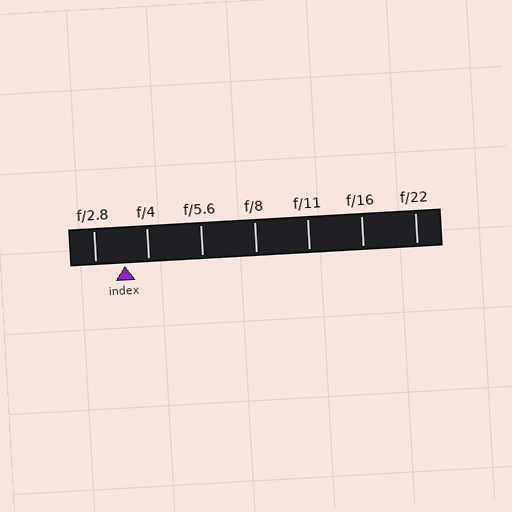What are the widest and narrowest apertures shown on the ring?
The widest aperture shown is f/2.8 and the narrowest is f/22.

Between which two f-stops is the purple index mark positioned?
The index mark is between f/2.8 and f/4.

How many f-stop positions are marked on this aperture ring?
There are 7 f-stop positions marked.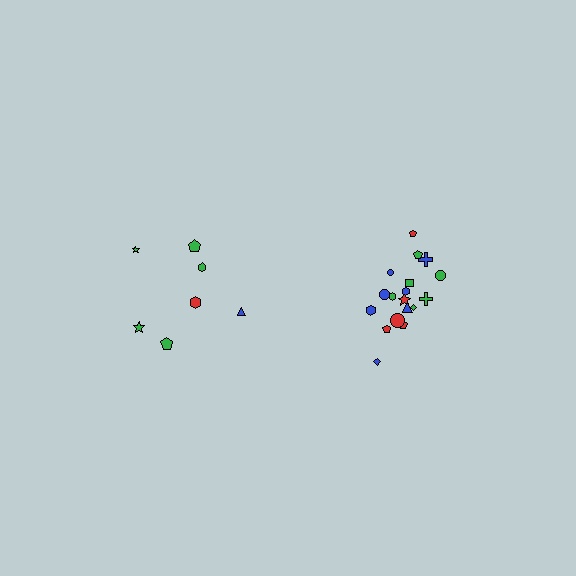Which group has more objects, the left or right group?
The right group.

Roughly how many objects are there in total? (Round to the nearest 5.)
Roughly 25 objects in total.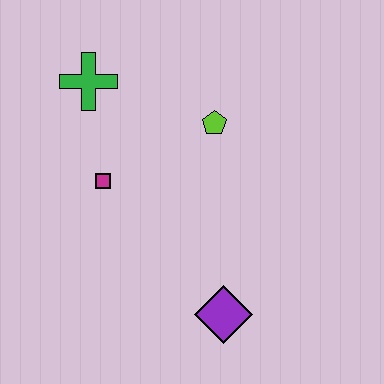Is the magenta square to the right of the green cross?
Yes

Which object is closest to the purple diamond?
The magenta square is closest to the purple diamond.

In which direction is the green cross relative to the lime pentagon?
The green cross is to the left of the lime pentagon.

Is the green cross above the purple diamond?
Yes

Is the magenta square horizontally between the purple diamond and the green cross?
Yes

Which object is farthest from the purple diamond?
The green cross is farthest from the purple diamond.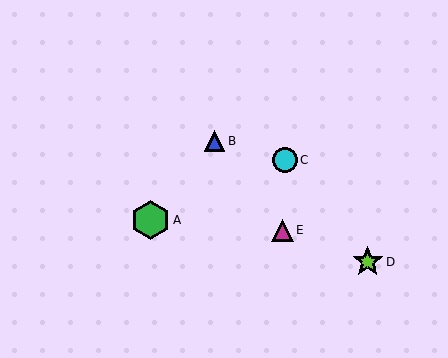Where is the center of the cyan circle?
The center of the cyan circle is at (285, 160).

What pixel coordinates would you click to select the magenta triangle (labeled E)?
Click at (282, 230) to select the magenta triangle E.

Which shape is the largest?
The green hexagon (labeled A) is the largest.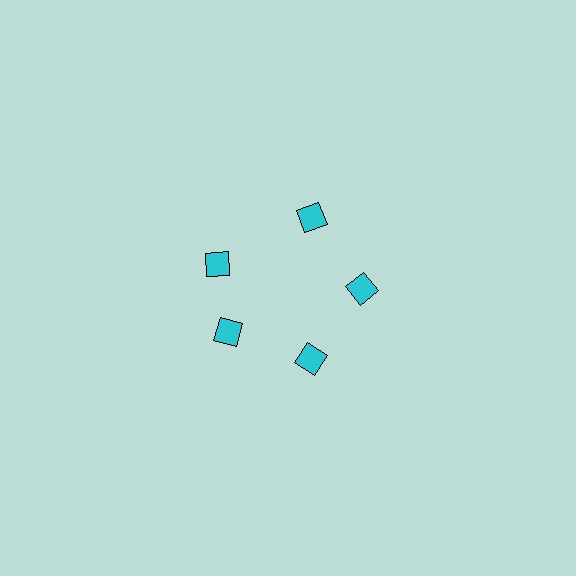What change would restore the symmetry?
The symmetry would be restored by rotating it back into even spacing with its neighbors so that all 5 squares sit at equal angles and equal distance from the center.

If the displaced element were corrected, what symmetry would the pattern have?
It would have 5-fold rotational symmetry — the pattern would map onto itself every 72 degrees.